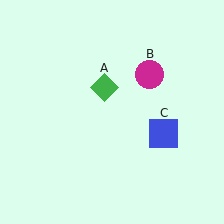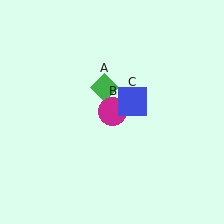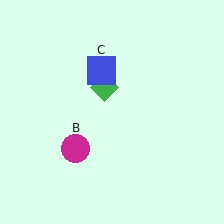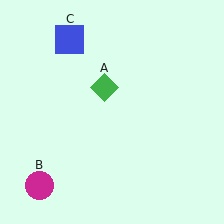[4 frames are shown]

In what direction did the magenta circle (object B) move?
The magenta circle (object B) moved down and to the left.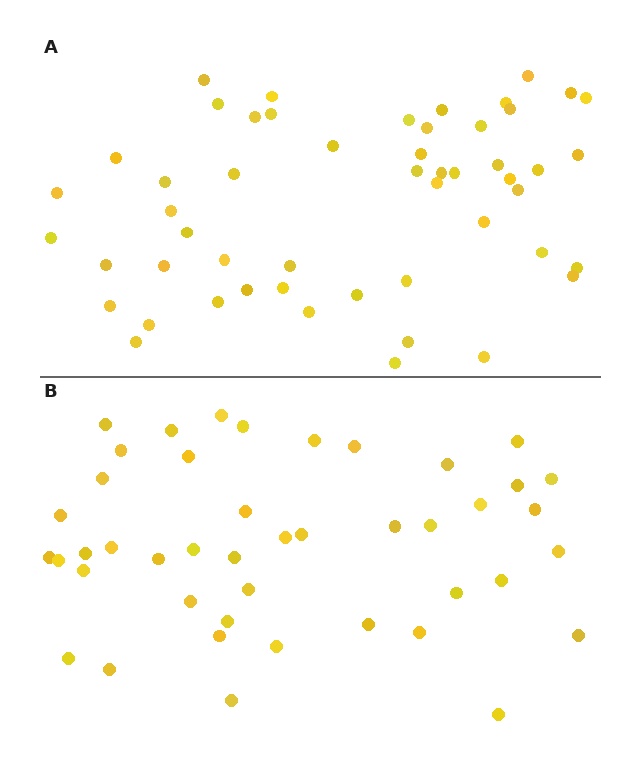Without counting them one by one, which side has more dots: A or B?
Region A (the top region) has more dots.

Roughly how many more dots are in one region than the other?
Region A has roughly 8 or so more dots than region B.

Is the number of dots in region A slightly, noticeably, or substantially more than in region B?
Region A has only slightly more — the two regions are fairly close. The ratio is roughly 1.2 to 1.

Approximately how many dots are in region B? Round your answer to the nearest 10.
About 40 dots. (The exact count is 44, which rounds to 40.)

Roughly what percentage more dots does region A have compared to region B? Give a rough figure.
About 20% more.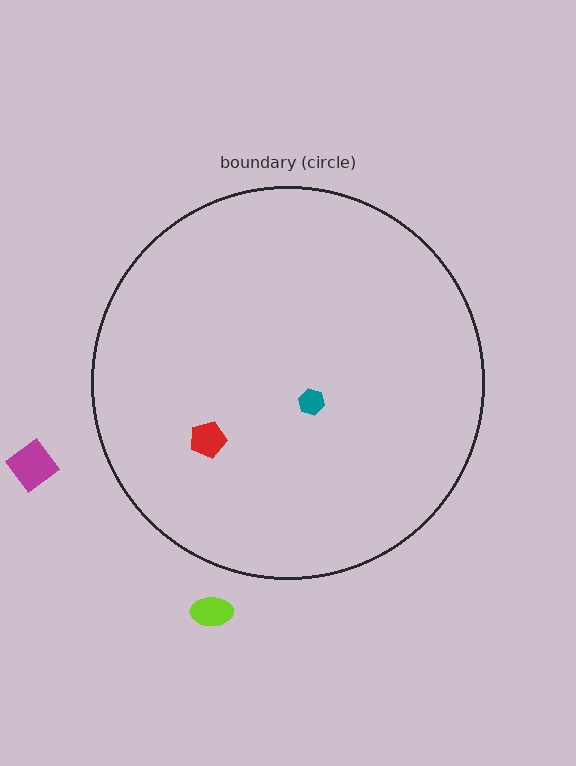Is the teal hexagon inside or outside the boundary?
Inside.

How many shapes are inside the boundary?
2 inside, 2 outside.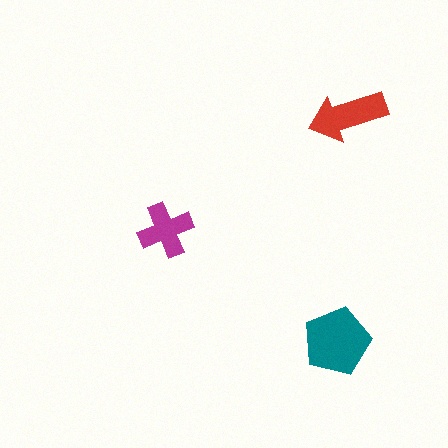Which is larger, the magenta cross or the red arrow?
The red arrow.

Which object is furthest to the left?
The magenta cross is leftmost.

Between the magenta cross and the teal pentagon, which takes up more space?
The teal pentagon.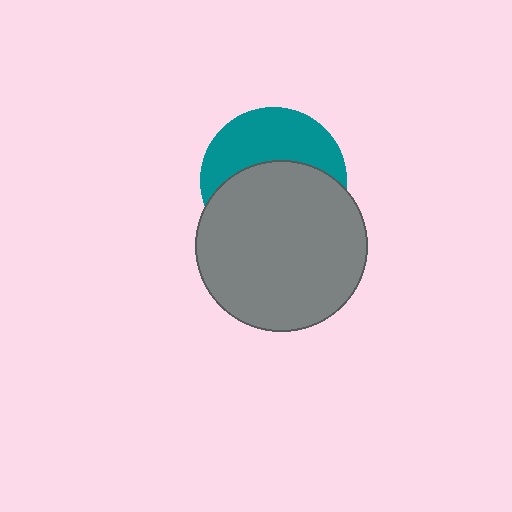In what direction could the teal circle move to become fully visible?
The teal circle could move up. That would shift it out from behind the gray circle entirely.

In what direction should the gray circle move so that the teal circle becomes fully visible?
The gray circle should move down. That is the shortest direction to clear the overlap and leave the teal circle fully visible.